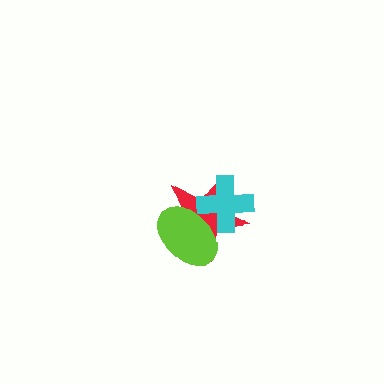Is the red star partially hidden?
Yes, it is partially covered by another shape.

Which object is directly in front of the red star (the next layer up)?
The lime ellipse is directly in front of the red star.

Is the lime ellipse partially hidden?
Yes, it is partially covered by another shape.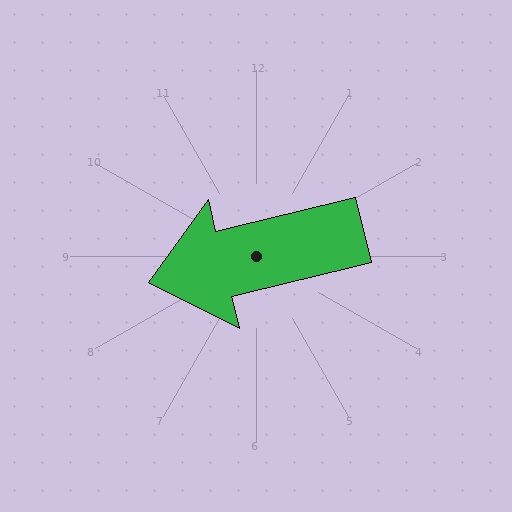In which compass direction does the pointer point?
West.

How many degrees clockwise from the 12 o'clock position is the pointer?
Approximately 256 degrees.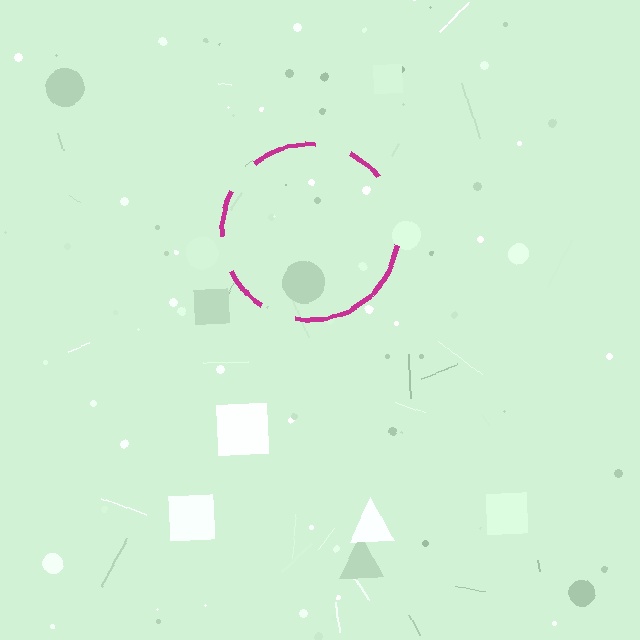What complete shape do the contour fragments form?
The contour fragments form a circle.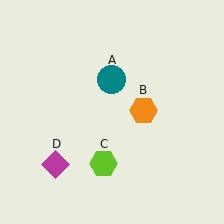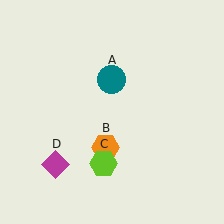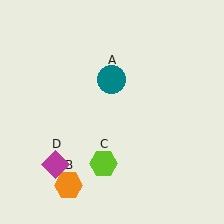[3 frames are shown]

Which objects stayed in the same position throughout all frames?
Teal circle (object A) and lime hexagon (object C) and magenta diamond (object D) remained stationary.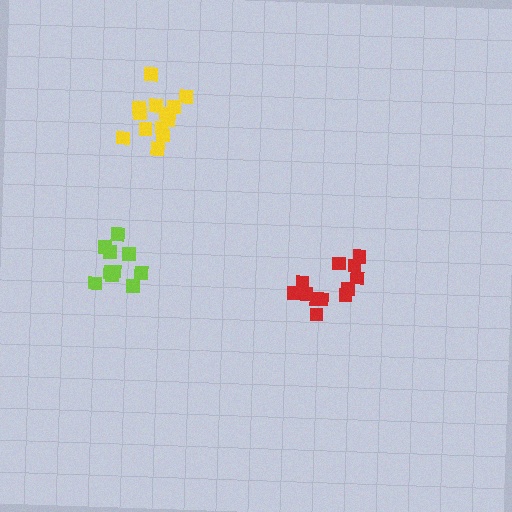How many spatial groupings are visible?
There are 3 spatial groupings.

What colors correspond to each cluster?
The clusters are colored: yellow, lime, red.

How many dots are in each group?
Group 1: 13 dots, Group 2: 10 dots, Group 3: 12 dots (35 total).